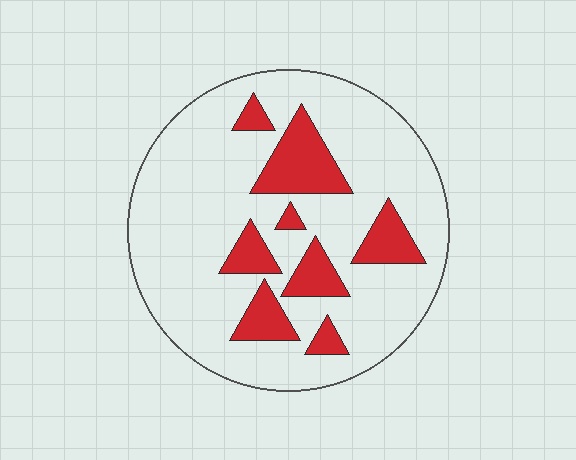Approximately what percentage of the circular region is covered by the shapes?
Approximately 20%.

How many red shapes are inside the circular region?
8.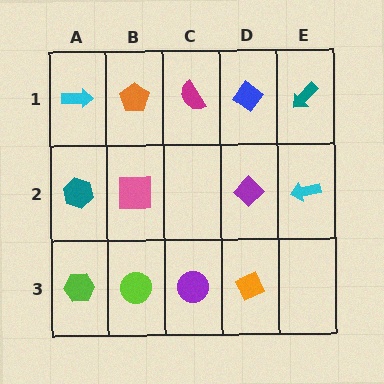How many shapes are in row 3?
4 shapes.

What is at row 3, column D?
An orange diamond.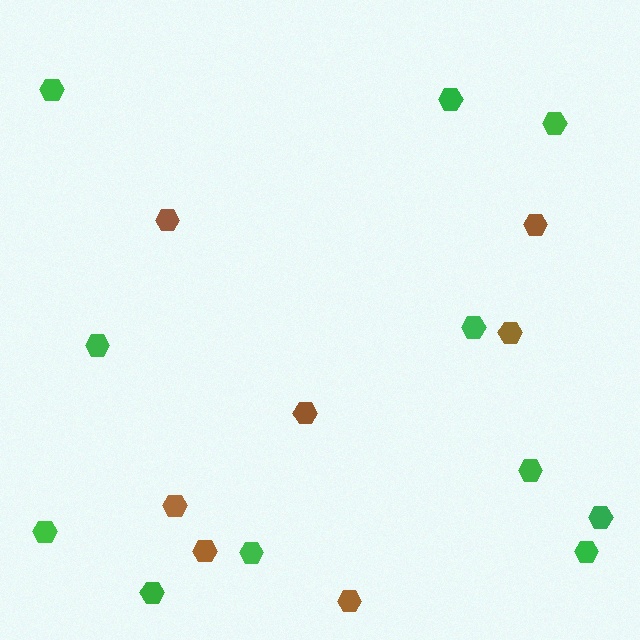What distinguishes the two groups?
There are 2 groups: one group of green hexagons (11) and one group of brown hexagons (7).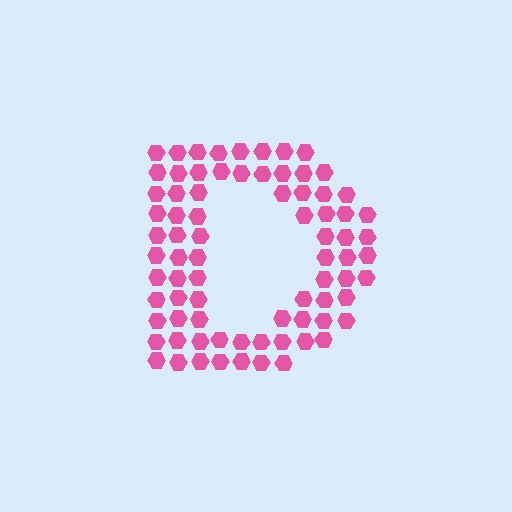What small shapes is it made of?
It is made of small hexagons.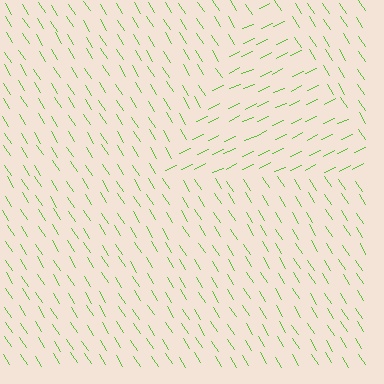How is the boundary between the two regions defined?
The boundary is defined purely by a change in line orientation (approximately 83 degrees difference). All lines are the same color and thickness.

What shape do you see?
I see a triangle.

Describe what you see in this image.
The image is filled with small lime line segments. A triangle region in the image has lines oriented differently from the surrounding lines, creating a visible texture boundary.